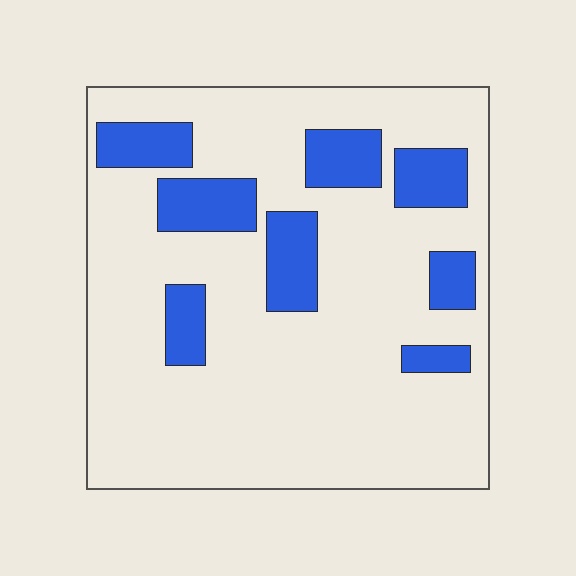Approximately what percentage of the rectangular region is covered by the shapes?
Approximately 20%.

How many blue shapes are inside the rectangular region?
8.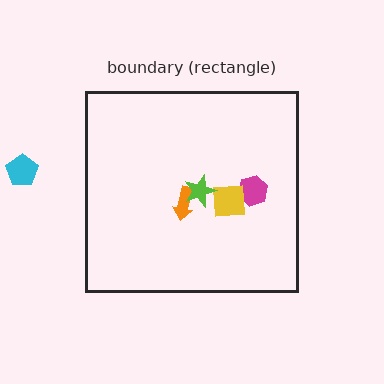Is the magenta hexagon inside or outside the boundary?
Inside.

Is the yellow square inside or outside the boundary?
Inside.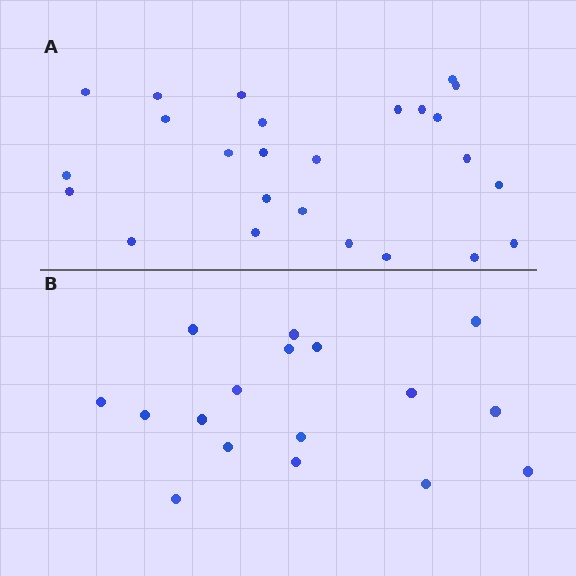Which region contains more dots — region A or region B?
Region A (the top region) has more dots.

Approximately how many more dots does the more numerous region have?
Region A has roughly 8 or so more dots than region B.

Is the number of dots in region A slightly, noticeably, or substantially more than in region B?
Region A has substantially more. The ratio is roughly 1.5 to 1.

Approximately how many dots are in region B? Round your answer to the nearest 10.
About 20 dots. (The exact count is 17, which rounds to 20.)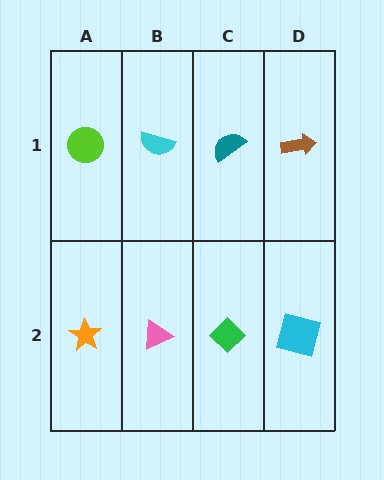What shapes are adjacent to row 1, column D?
A cyan square (row 2, column D), a teal semicircle (row 1, column C).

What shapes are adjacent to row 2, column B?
A cyan semicircle (row 1, column B), an orange star (row 2, column A), a green diamond (row 2, column C).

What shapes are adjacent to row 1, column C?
A green diamond (row 2, column C), a cyan semicircle (row 1, column B), a brown arrow (row 1, column D).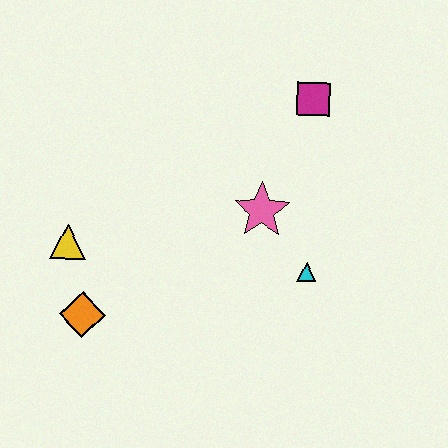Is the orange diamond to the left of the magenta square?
Yes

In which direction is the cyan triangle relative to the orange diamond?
The cyan triangle is to the right of the orange diamond.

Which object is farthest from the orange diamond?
The magenta square is farthest from the orange diamond.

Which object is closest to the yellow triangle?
The orange diamond is closest to the yellow triangle.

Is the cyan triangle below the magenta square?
Yes